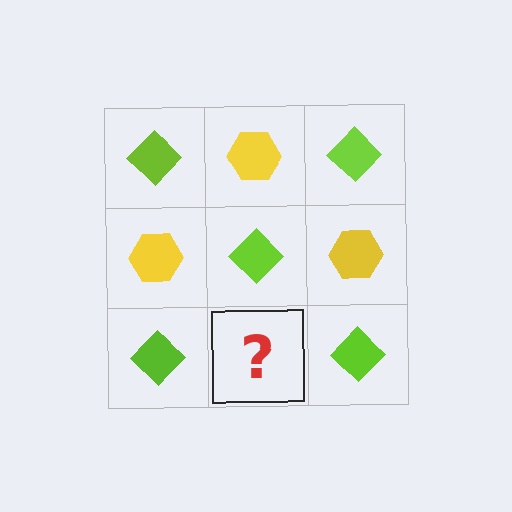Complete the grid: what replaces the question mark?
The question mark should be replaced with a yellow hexagon.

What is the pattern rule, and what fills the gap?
The rule is that it alternates lime diamond and yellow hexagon in a checkerboard pattern. The gap should be filled with a yellow hexagon.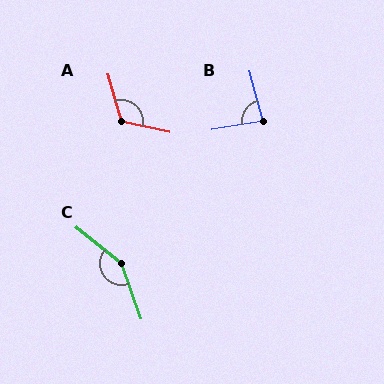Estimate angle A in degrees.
Approximately 118 degrees.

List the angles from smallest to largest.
B (84°), A (118°), C (148°).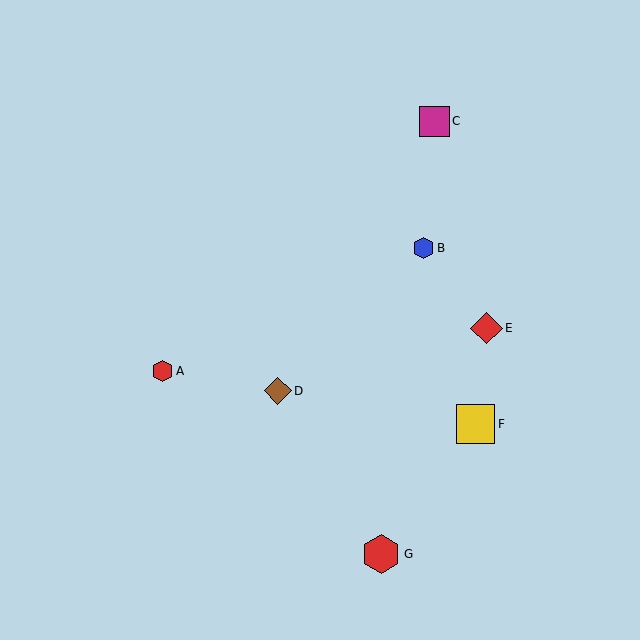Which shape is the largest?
The red hexagon (labeled G) is the largest.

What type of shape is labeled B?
Shape B is a blue hexagon.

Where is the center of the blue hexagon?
The center of the blue hexagon is at (424, 248).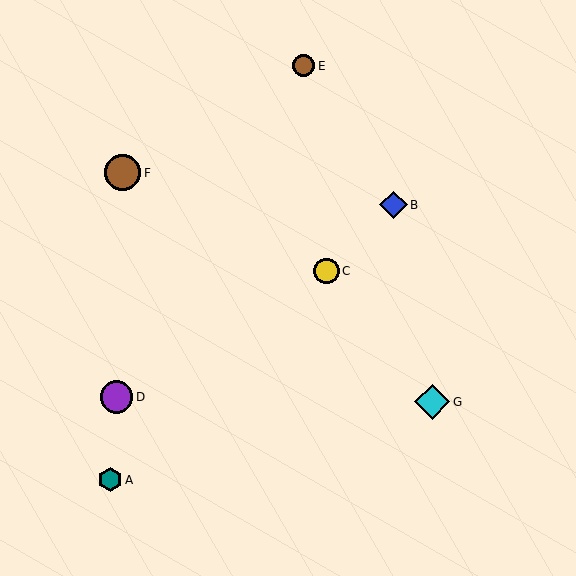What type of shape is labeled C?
Shape C is a yellow circle.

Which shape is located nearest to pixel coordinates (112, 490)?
The teal hexagon (labeled A) at (110, 480) is nearest to that location.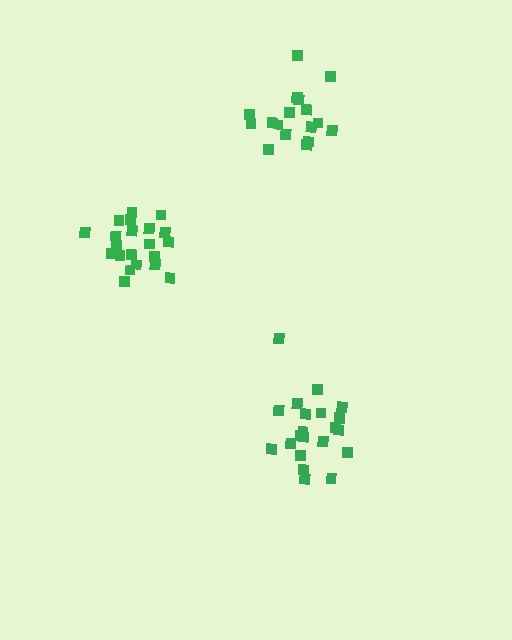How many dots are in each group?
Group 1: 21 dots, Group 2: 21 dots, Group 3: 17 dots (59 total).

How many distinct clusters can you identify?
There are 3 distinct clusters.